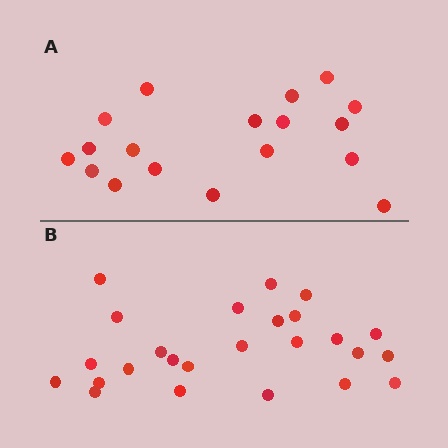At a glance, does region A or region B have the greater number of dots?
Region B (the bottom region) has more dots.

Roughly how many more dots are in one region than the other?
Region B has roughly 8 or so more dots than region A.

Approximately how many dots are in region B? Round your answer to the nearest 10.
About 20 dots. (The exact count is 25, which rounds to 20.)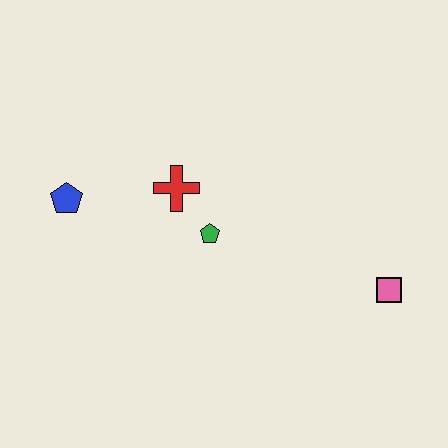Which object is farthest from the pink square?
The blue pentagon is farthest from the pink square.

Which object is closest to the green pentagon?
The red cross is closest to the green pentagon.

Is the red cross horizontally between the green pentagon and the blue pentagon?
Yes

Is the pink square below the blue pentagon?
Yes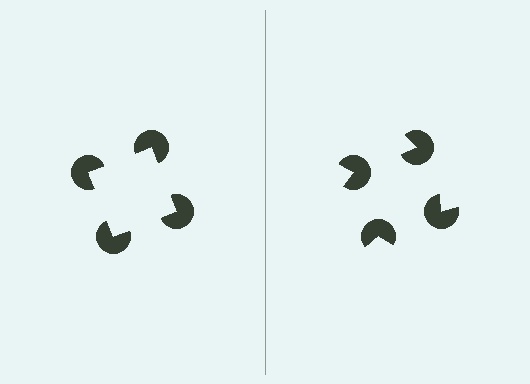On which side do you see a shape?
An illusory square appears on the left side. On the right side the wedge cuts are rotated, so no coherent shape forms.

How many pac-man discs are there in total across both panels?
8 — 4 on each side.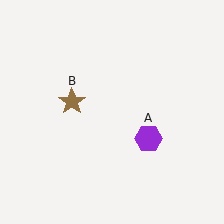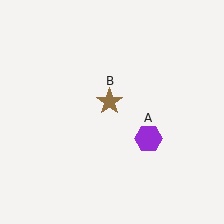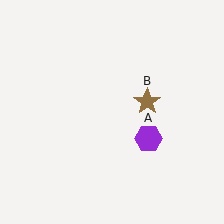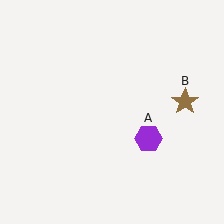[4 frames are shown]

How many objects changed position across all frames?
1 object changed position: brown star (object B).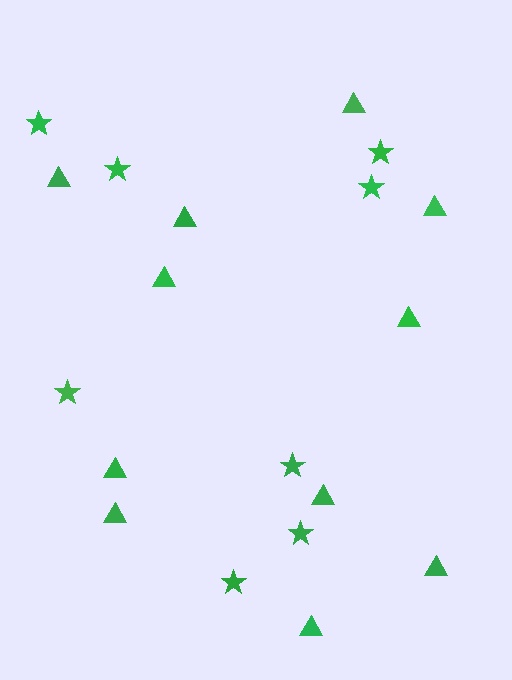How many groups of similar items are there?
There are 2 groups: one group of stars (8) and one group of triangles (11).